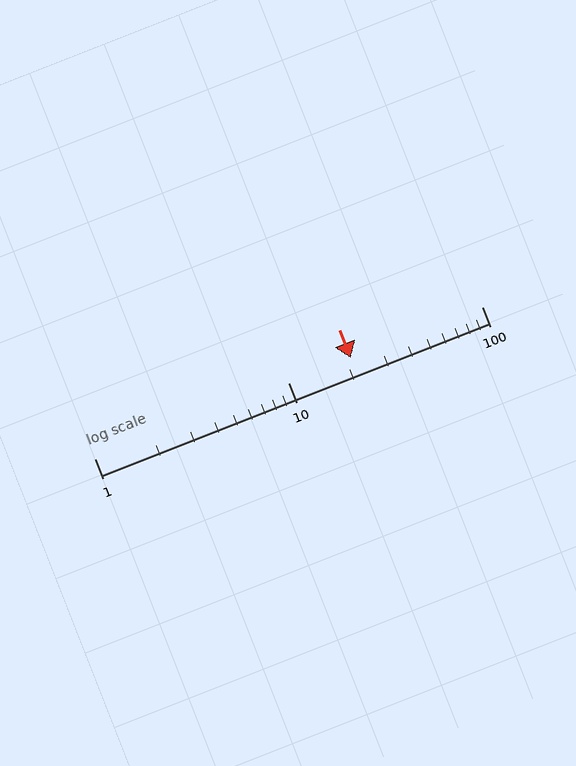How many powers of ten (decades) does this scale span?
The scale spans 2 decades, from 1 to 100.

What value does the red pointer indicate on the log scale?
The pointer indicates approximately 21.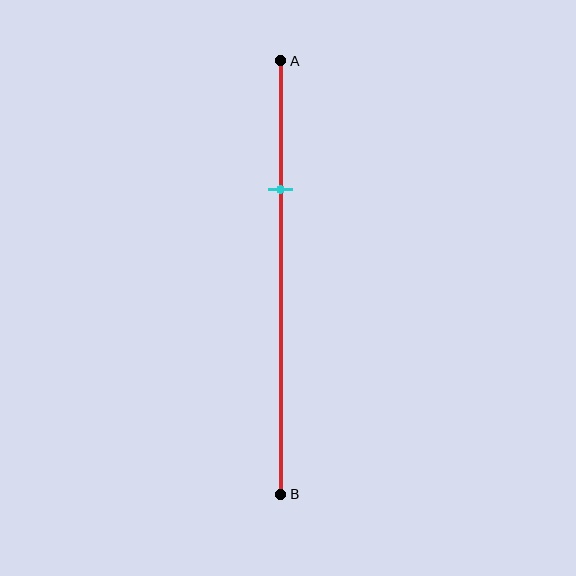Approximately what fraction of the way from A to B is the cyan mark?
The cyan mark is approximately 30% of the way from A to B.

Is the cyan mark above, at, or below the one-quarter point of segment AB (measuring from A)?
The cyan mark is below the one-quarter point of segment AB.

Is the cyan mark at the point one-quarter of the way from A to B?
No, the mark is at about 30% from A, not at the 25% one-quarter point.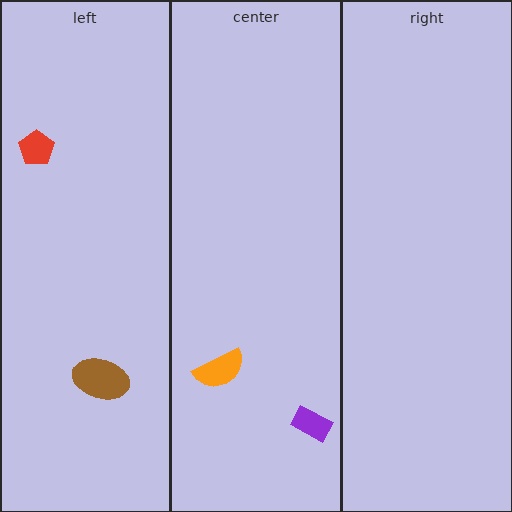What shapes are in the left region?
The red pentagon, the brown ellipse.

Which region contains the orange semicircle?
The center region.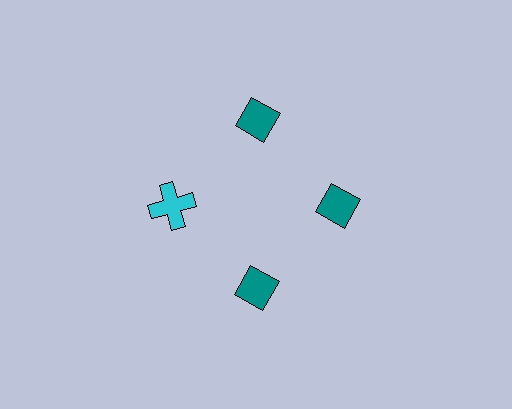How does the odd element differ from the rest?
It differs in both color (cyan instead of teal) and shape (cross instead of diamond).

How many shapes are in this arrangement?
There are 4 shapes arranged in a ring pattern.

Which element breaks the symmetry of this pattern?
The cyan cross at roughly the 9 o'clock position breaks the symmetry. All other shapes are teal diamonds.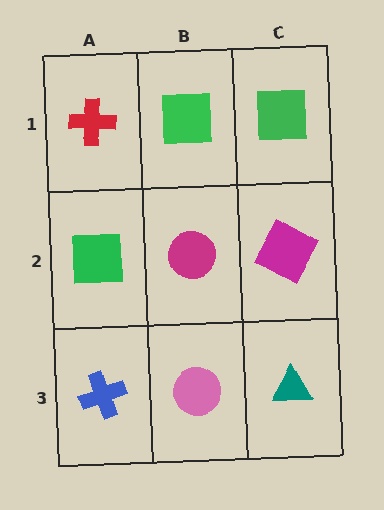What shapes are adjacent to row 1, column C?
A magenta square (row 2, column C), a green square (row 1, column B).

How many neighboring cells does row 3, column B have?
3.